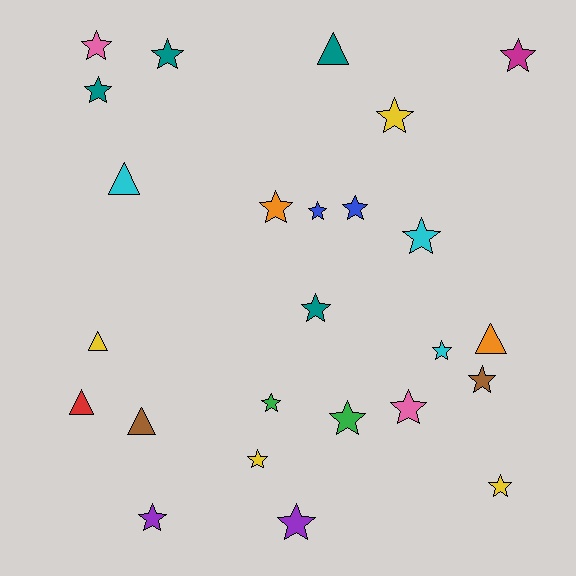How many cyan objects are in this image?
There are 3 cyan objects.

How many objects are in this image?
There are 25 objects.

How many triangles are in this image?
There are 6 triangles.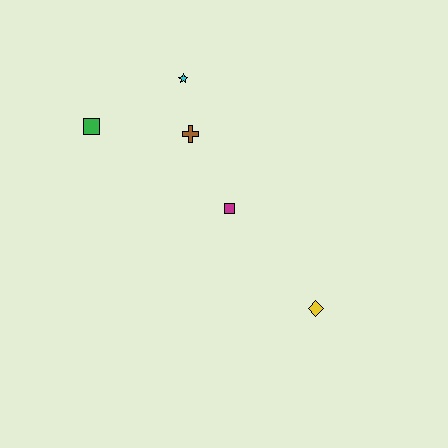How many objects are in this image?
There are 5 objects.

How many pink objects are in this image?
There are no pink objects.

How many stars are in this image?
There is 1 star.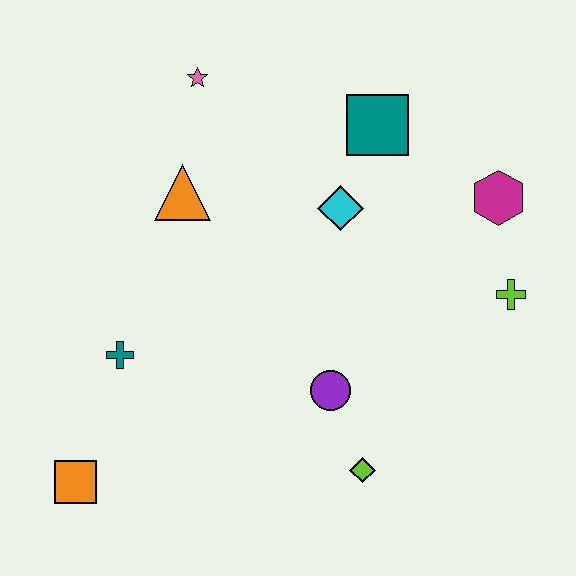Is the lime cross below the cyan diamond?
Yes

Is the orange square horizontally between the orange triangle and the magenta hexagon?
No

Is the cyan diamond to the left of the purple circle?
No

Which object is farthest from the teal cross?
The magenta hexagon is farthest from the teal cross.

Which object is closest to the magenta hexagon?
The lime cross is closest to the magenta hexagon.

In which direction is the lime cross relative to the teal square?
The lime cross is below the teal square.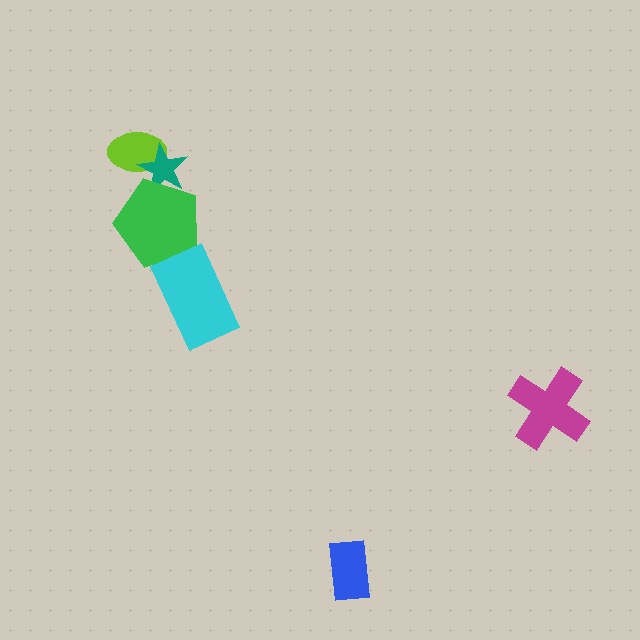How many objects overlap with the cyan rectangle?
1 object overlaps with the cyan rectangle.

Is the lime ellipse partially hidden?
Yes, it is partially covered by another shape.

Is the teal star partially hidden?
Yes, it is partially covered by another shape.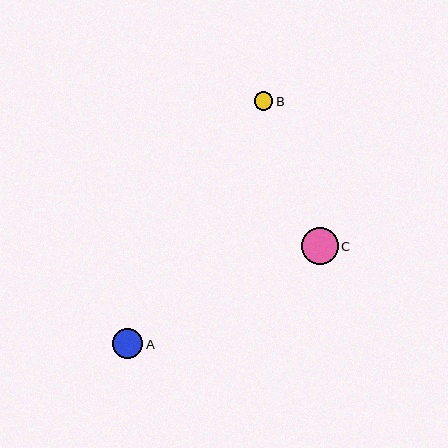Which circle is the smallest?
Circle B is the smallest with a size of approximately 18 pixels.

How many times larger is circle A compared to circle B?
Circle A is approximately 1.6 times the size of circle B.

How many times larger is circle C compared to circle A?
Circle C is approximately 1.2 times the size of circle A.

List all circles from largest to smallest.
From largest to smallest: C, A, B.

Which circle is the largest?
Circle C is the largest with a size of approximately 37 pixels.